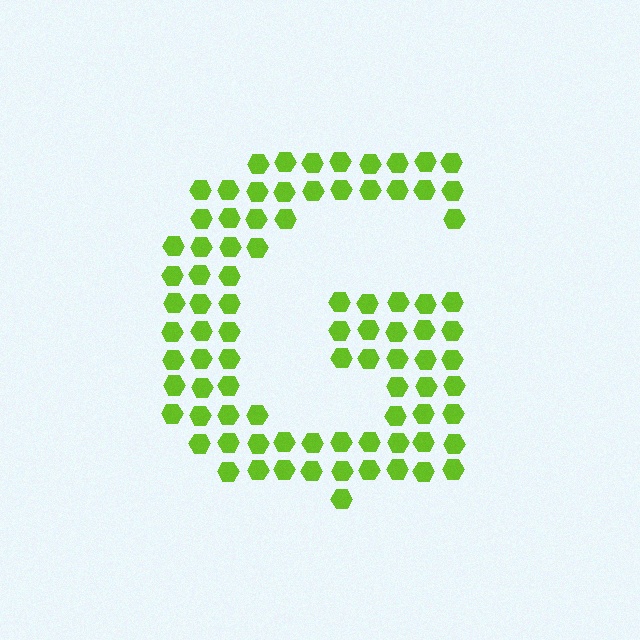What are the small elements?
The small elements are hexagons.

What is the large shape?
The large shape is the letter G.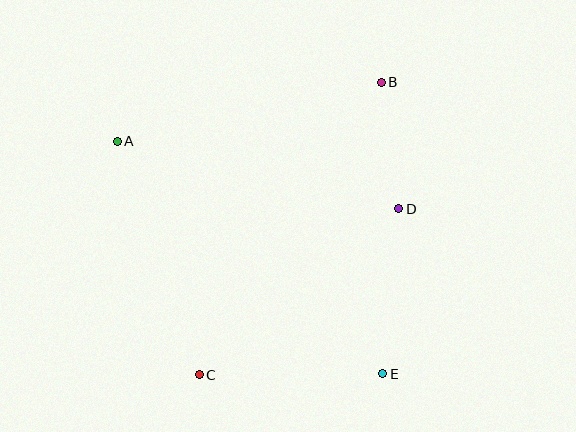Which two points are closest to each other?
Points B and D are closest to each other.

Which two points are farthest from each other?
Points A and E are farthest from each other.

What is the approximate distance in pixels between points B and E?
The distance between B and E is approximately 291 pixels.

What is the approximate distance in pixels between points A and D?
The distance between A and D is approximately 289 pixels.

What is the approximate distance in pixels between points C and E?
The distance between C and E is approximately 184 pixels.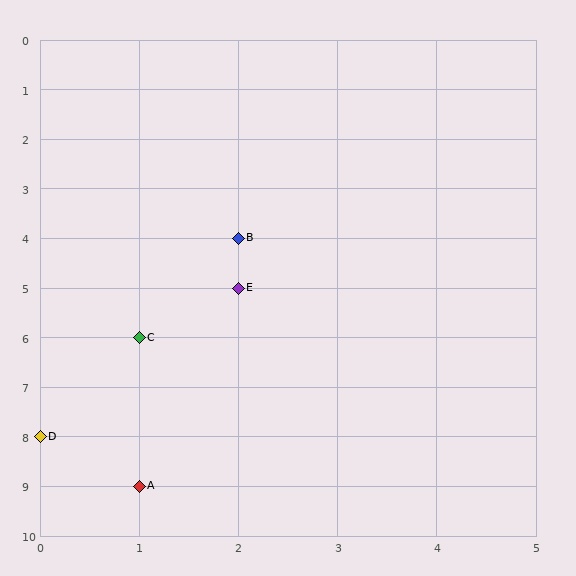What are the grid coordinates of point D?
Point D is at grid coordinates (0, 8).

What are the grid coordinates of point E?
Point E is at grid coordinates (2, 5).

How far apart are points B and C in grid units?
Points B and C are 1 column and 2 rows apart (about 2.2 grid units diagonally).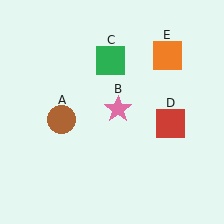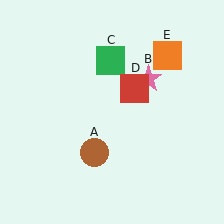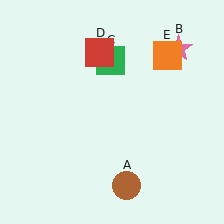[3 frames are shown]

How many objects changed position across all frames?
3 objects changed position: brown circle (object A), pink star (object B), red square (object D).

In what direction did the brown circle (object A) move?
The brown circle (object A) moved down and to the right.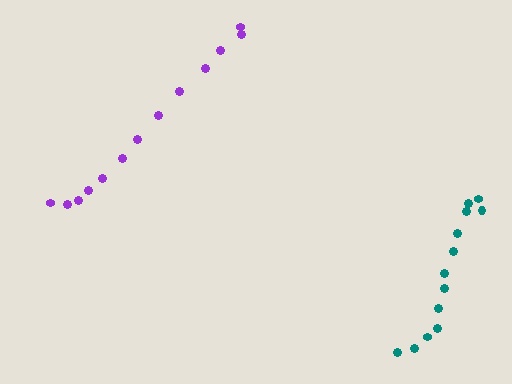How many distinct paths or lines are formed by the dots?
There are 2 distinct paths.